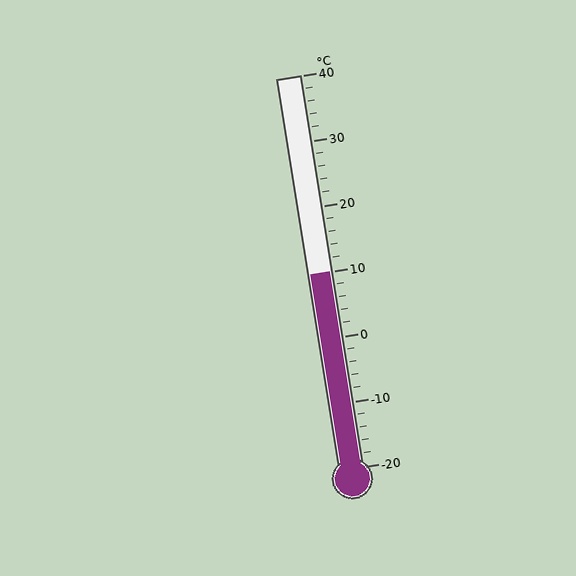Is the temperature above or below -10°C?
The temperature is above -10°C.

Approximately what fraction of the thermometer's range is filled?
The thermometer is filled to approximately 50% of its range.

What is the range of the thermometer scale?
The thermometer scale ranges from -20°C to 40°C.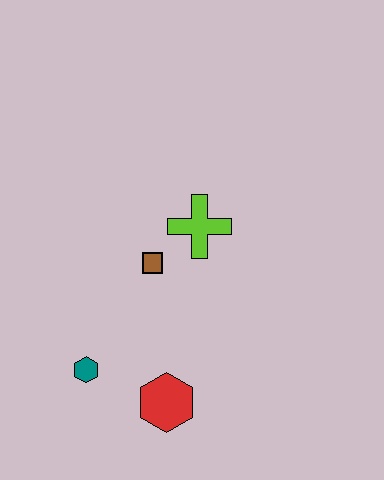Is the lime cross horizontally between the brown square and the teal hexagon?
No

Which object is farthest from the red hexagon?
The lime cross is farthest from the red hexagon.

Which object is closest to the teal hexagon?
The red hexagon is closest to the teal hexagon.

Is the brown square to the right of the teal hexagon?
Yes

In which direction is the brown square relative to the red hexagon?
The brown square is above the red hexagon.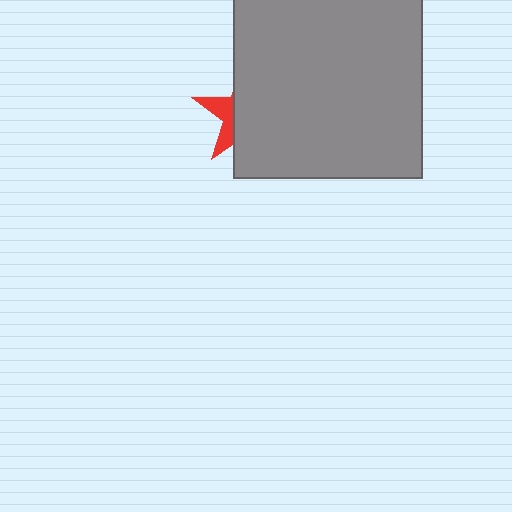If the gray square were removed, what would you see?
You would see the complete red star.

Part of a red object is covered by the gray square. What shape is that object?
It is a star.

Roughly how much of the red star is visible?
A small part of it is visible (roughly 30%).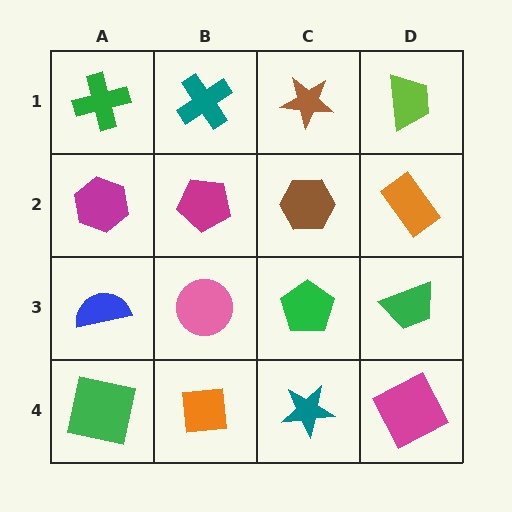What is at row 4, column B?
An orange square.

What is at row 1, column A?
A green cross.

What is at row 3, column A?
A blue semicircle.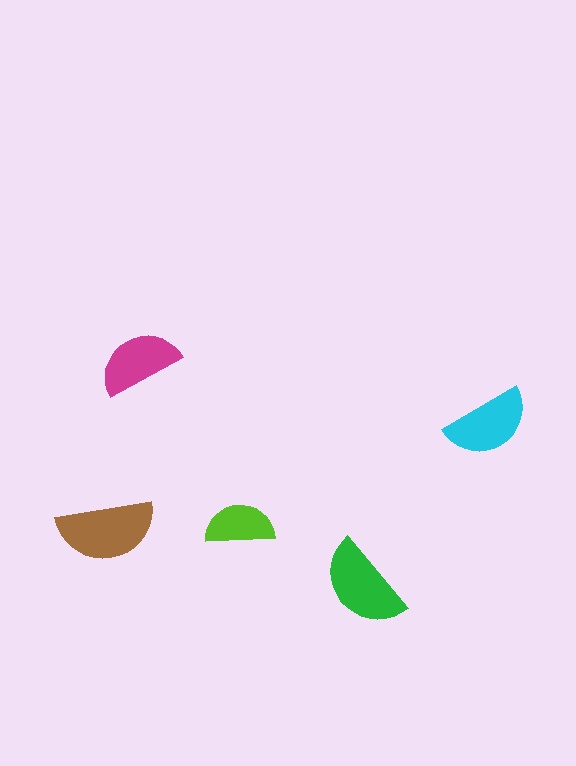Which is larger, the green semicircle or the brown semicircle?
The brown one.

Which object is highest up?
The magenta semicircle is topmost.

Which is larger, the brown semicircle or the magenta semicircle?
The brown one.